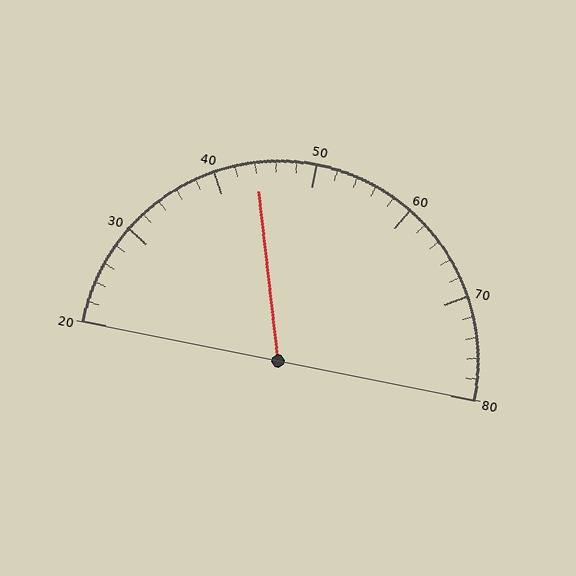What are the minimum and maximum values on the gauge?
The gauge ranges from 20 to 80.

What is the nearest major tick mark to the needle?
The nearest major tick mark is 40.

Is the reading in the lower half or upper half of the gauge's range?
The reading is in the lower half of the range (20 to 80).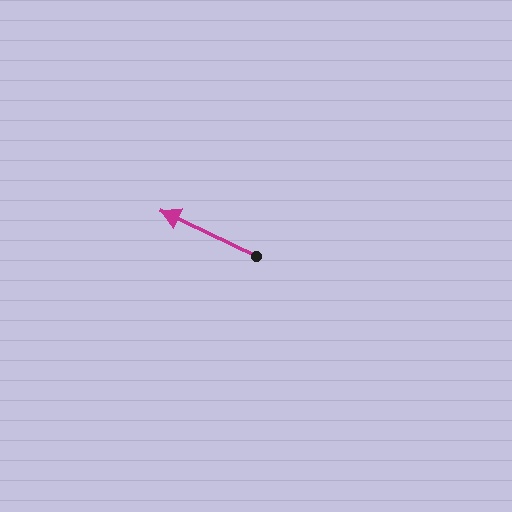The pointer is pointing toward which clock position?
Roughly 10 o'clock.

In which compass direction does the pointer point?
Northwest.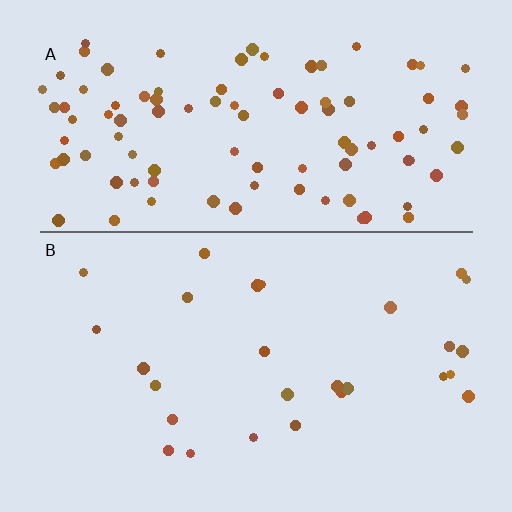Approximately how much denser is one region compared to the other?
Approximately 3.6× — region A over region B.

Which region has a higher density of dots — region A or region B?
A (the top).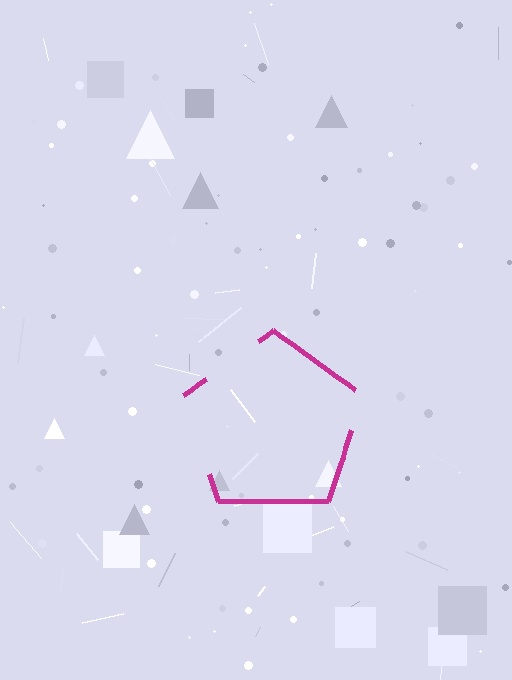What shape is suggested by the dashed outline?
The dashed outline suggests a pentagon.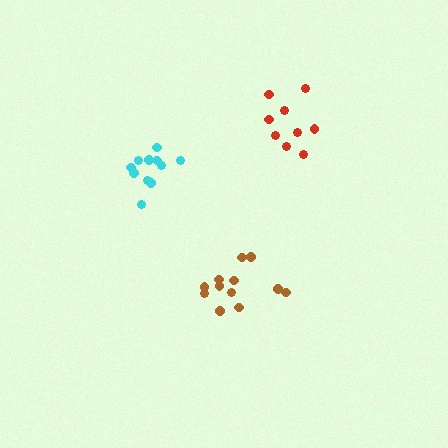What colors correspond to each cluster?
The clusters are colored: cyan, brown, red.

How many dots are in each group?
Group 1: 11 dots, Group 2: 12 dots, Group 3: 9 dots (32 total).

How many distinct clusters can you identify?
There are 3 distinct clusters.